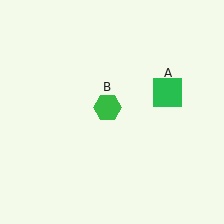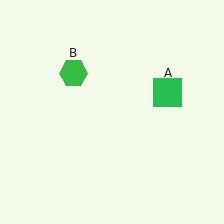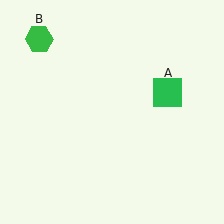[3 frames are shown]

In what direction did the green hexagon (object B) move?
The green hexagon (object B) moved up and to the left.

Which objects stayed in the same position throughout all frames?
Green square (object A) remained stationary.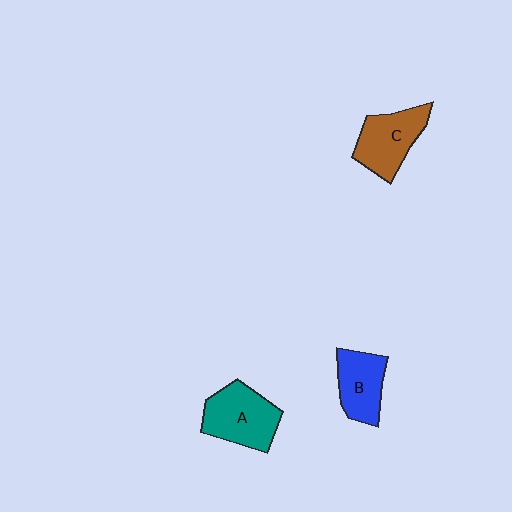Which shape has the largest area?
Shape A (teal).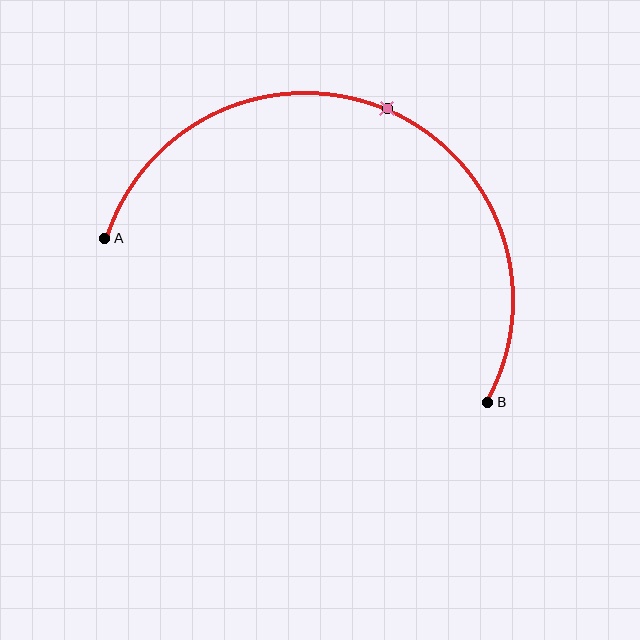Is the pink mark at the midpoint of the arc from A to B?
Yes. The pink mark lies on the arc at equal arc-length from both A and B — it is the arc midpoint.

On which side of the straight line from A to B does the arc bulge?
The arc bulges above the straight line connecting A and B.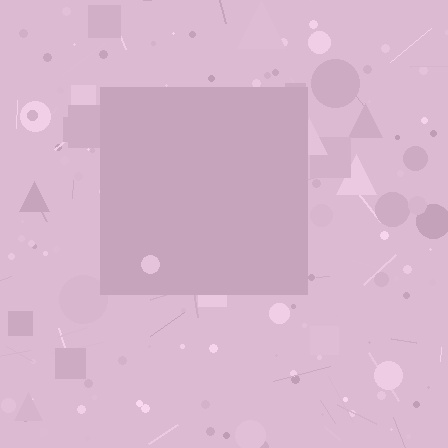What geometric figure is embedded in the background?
A square is embedded in the background.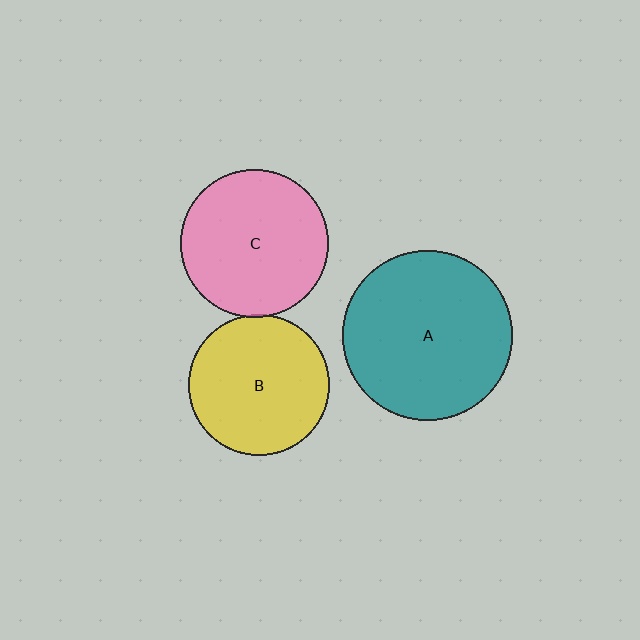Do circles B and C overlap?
Yes.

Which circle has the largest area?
Circle A (teal).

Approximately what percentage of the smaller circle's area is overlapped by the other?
Approximately 5%.